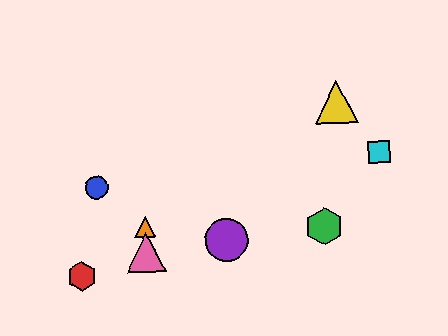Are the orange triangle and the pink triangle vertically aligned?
Yes, both are at x≈145.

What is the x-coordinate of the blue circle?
The blue circle is at x≈97.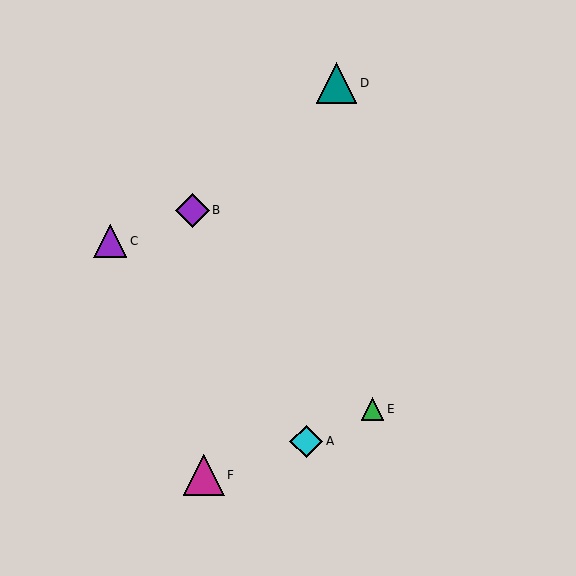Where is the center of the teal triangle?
The center of the teal triangle is at (337, 83).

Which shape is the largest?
The magenta triangle (labeled F) is the largest.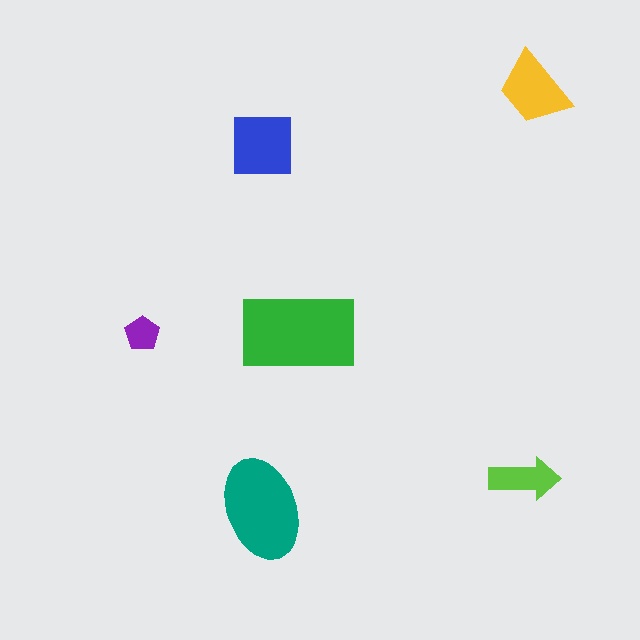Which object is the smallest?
The purple pentagon.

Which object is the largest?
The green rectangle.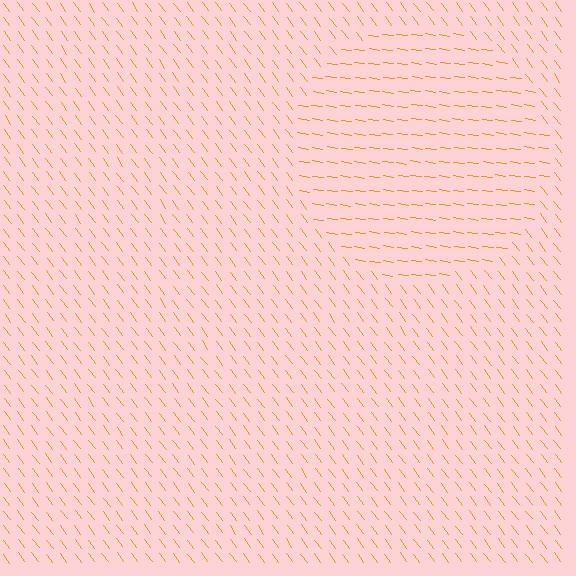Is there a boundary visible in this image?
Yes, there is a texture boundary formed by a change in line orientation.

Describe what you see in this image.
The image is filled with small orange line segments. A circle region in the image has lines oriented differently from the surrounding lines, creating a visible texture boundary.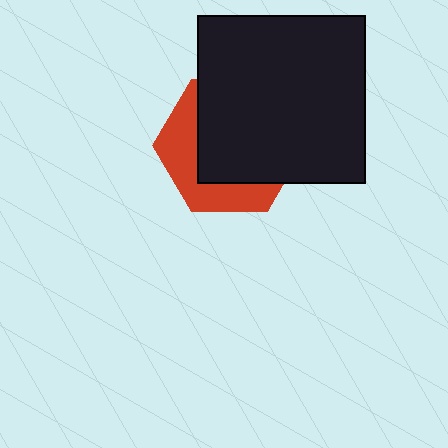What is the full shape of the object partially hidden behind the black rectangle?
The partially hidden object is a red hexagon.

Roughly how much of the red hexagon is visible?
A small part of it is visible (roughly 37%).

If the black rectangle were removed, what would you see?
You would see the complete red hexagon.